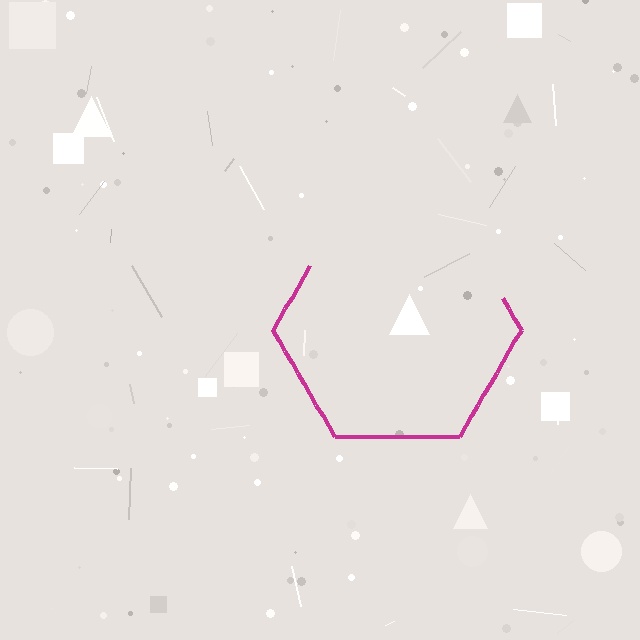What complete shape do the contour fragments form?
The contour fragments form a hexagon.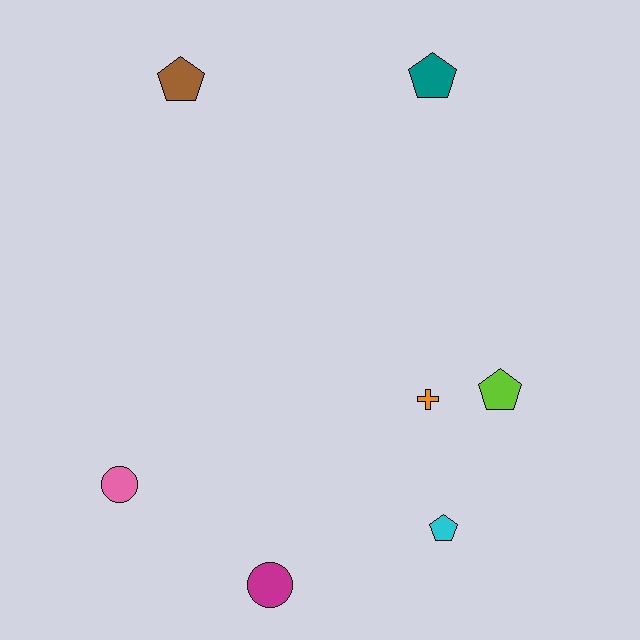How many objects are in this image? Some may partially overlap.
There are 7 objects.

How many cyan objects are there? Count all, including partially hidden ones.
There is 1 cyan object.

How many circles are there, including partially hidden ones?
There are 2 circles.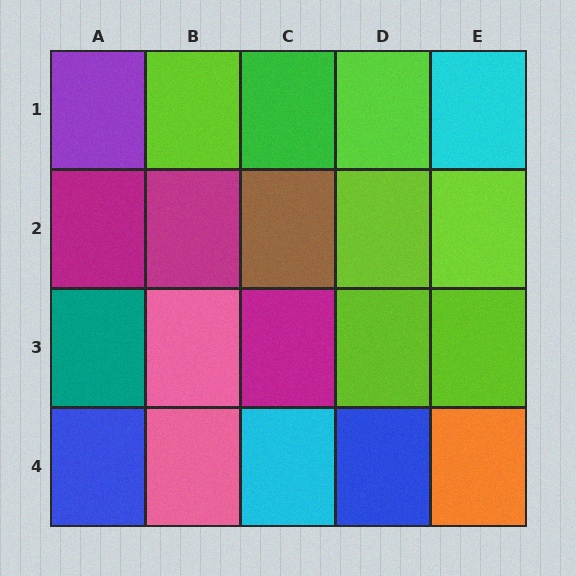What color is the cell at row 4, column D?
Blue.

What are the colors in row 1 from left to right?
Purple, lime, green, lime, cyan.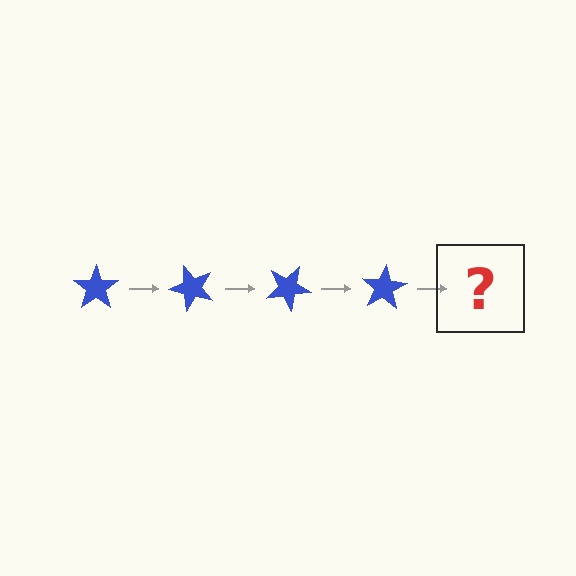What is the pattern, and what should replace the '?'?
The pattern is that the star rotates 50 degrees each step. The '?' should be a blue star rotated 200 degrees.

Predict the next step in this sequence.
The next step is a blue star rotated 200 degrees.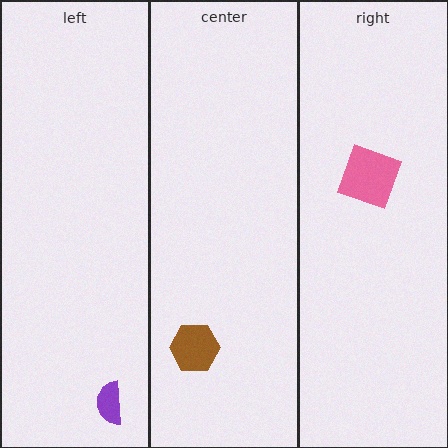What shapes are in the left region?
The purple semicircle.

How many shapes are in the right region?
1.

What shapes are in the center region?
The brown hexagon.